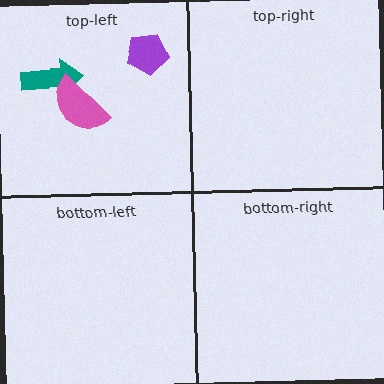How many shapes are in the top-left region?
3.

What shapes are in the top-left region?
The teal arrow, the purple pentagon, the pink semicircle.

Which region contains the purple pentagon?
The top-left region.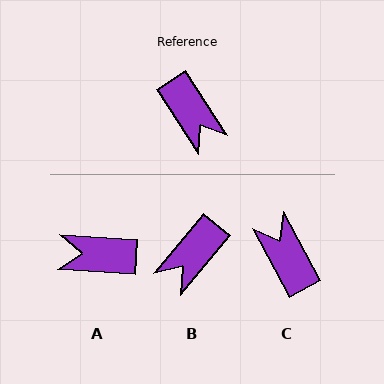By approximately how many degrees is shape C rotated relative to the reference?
Approximately 176 degrees counter-clockwise.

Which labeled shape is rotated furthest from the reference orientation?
C, about 176 degrees away.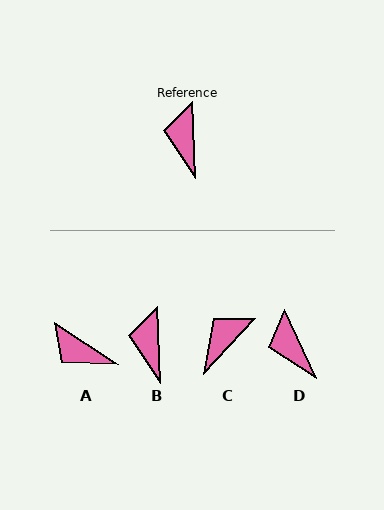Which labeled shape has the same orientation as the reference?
B.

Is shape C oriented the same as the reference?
No, it is off by about 45 degrees.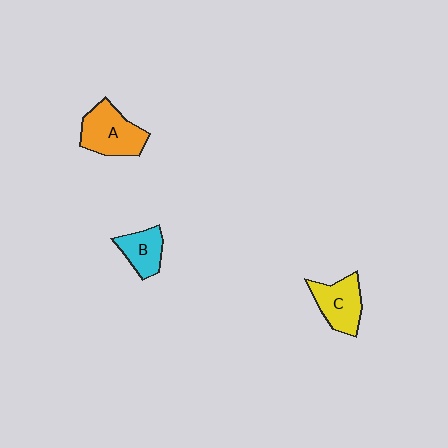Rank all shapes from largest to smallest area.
From largest to smallest: A (orange), C (yellow), B (cyan).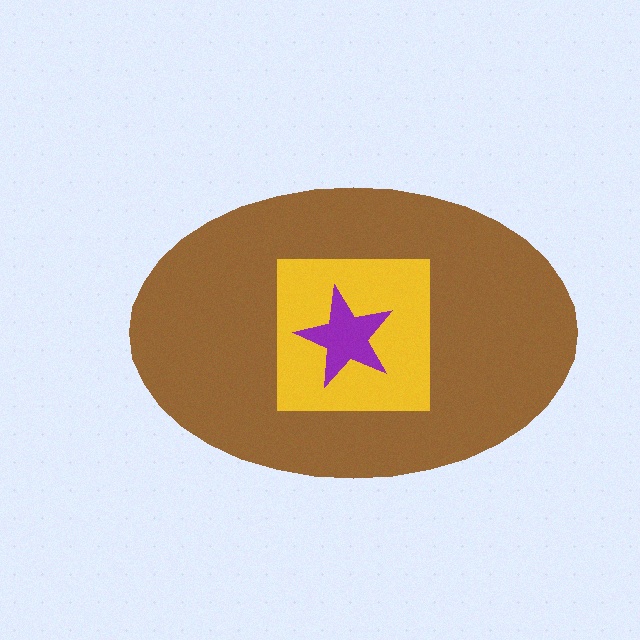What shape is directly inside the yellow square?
The purple star.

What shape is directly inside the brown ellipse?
The yellow square.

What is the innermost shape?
The purple star.